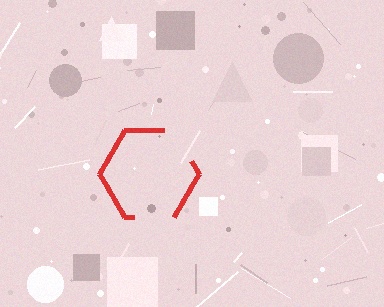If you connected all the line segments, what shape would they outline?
They would outline a hexagon.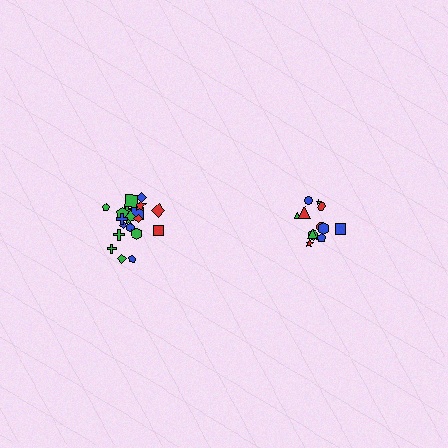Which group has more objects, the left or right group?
The left group.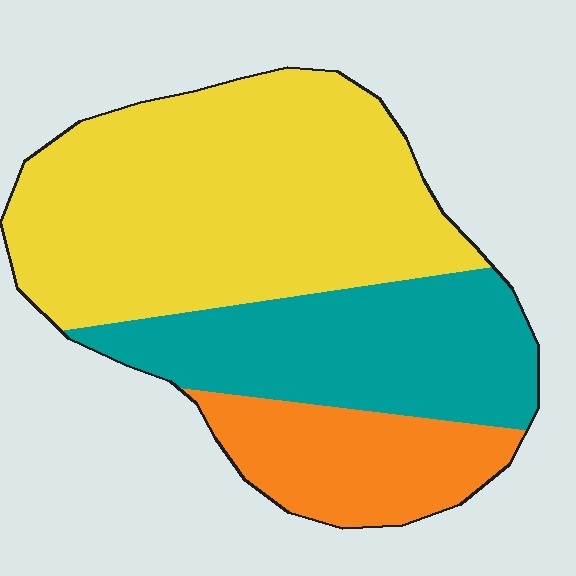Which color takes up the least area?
Orange, at roughly 20%.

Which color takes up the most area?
Yellow, at roughly 55%.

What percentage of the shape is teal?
Teal covers 29% of the shape.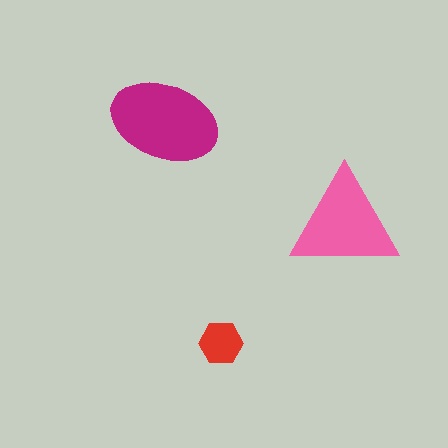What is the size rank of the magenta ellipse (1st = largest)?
1st.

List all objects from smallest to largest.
The red hexagon, the pink triangle, the magenta ellipse.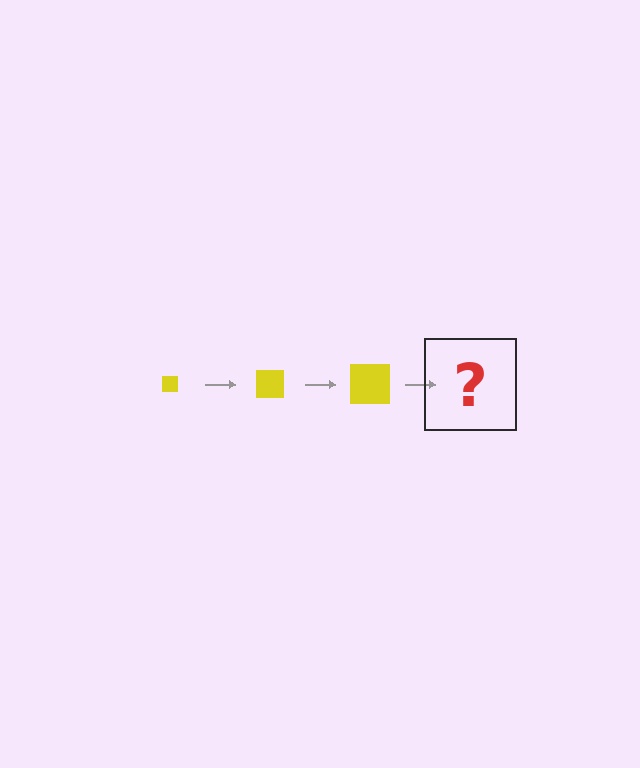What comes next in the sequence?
The next element should be a yellow square, larger than the previous one.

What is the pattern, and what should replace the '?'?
The pattern is that the square gets progressively larger each step. The '?' should be a yellow square, larger than the previous one.